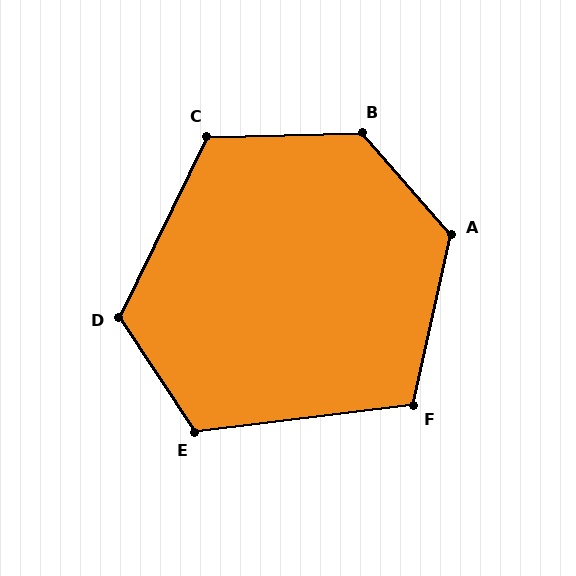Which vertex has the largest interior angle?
B, at approximately 130 degrees.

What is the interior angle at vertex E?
Approximately 116 degrees (obtuse).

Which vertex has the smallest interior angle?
F, at approximately 109 degrees.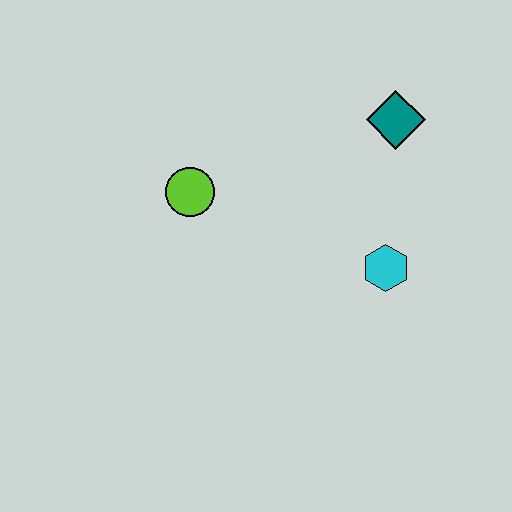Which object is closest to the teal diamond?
The cyan hexagon is closest to the teal diamond.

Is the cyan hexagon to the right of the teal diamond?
No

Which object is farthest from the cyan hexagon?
The lime circle is farthest from the cyan hexagon.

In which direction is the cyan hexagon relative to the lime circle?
The cyan hexagon is to the right of the lime circle.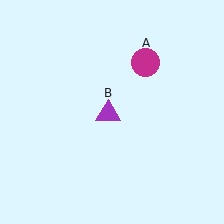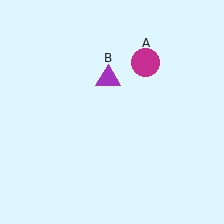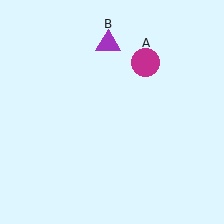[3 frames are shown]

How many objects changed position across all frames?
1 object changed position: purple triangle (object B).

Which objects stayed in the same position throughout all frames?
Magenta circle (object A) remained stationary.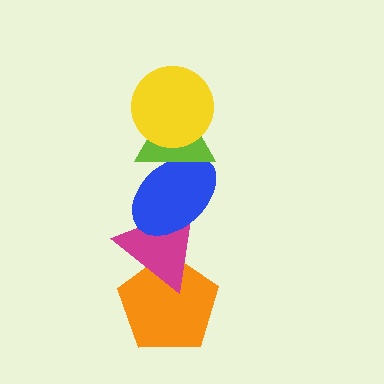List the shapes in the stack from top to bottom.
From top to bottom: the yellow circle, the lime triangle, the blue ellipse, the magenta triangle, the orange pentagon.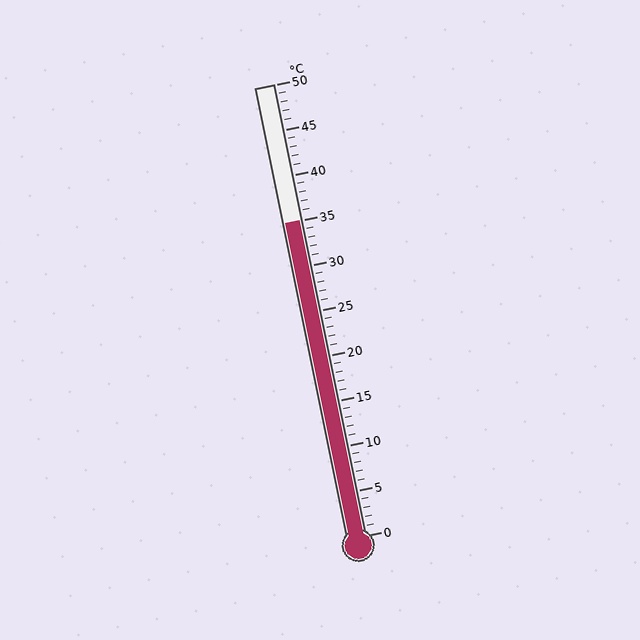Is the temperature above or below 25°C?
The temperature is above 25°C.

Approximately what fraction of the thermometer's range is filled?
The thermometer is filled to approximately 70% of its range.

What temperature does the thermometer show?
The thermometer shows approximately 35°C.